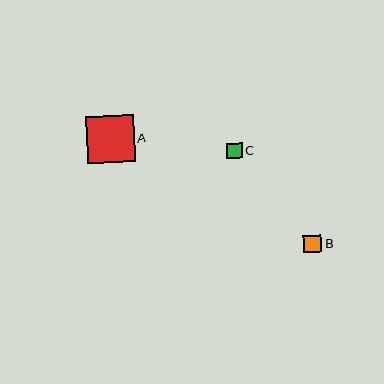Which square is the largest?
Square A is the largest with a size of approximately 47 pixels.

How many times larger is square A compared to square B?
Square A is approximately 2.7 times the size of square B.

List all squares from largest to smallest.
From largest to smallest: A, B, C.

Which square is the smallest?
Square C is the smallest with a size of approximately 15 pixels.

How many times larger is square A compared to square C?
Square A is approximately 3.1 times the size of square C.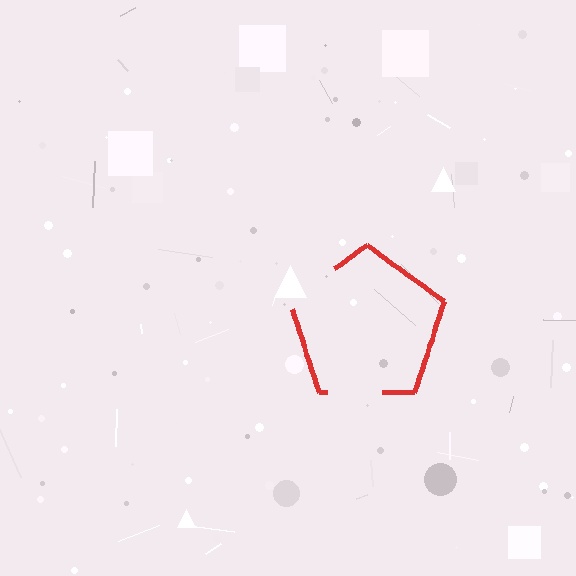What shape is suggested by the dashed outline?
The dashed outline suggests a pentagon.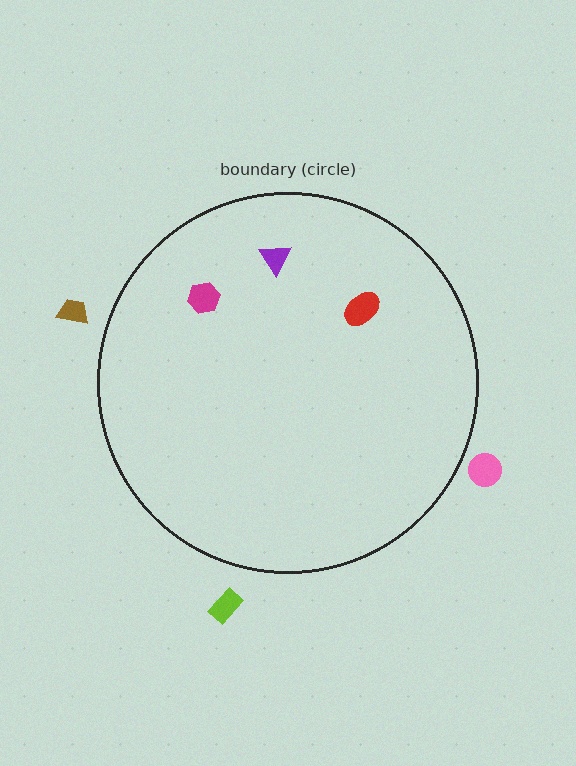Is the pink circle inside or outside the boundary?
Outside.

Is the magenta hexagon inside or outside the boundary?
Inside.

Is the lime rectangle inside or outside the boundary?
Outside.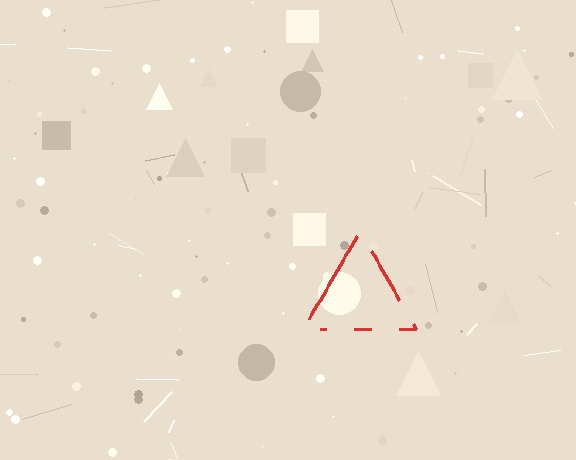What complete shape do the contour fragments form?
The contour fragments form a triangle.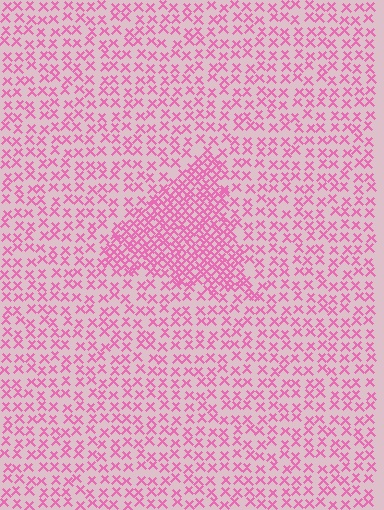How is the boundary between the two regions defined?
The boundary is defined by a change in element density (approximately 2.2x ratio). All elements are the same color, size, and shape.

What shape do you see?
I see a triangle.